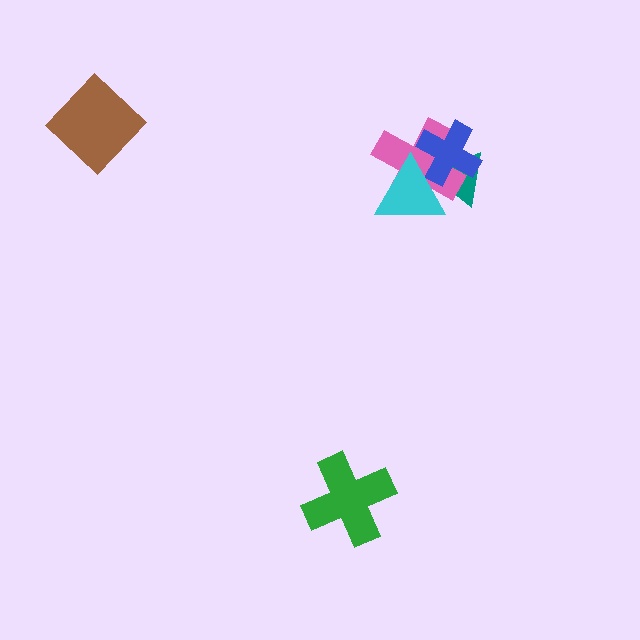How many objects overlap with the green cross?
0 objects overlap with the green cross.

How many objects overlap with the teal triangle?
3 objects overlap with the teal triangle.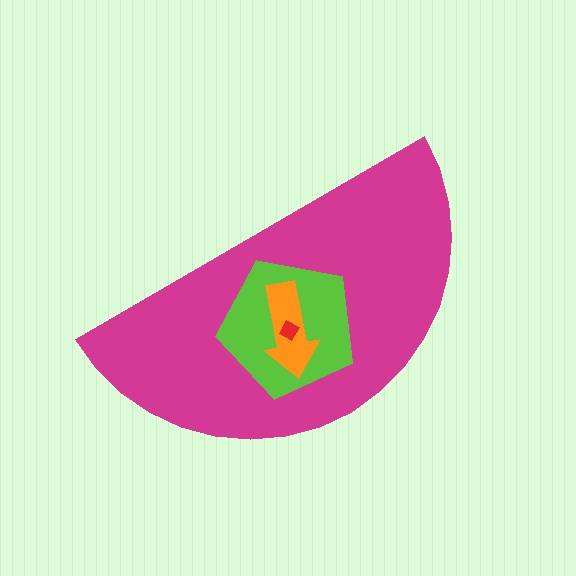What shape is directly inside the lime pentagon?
The orange arrow.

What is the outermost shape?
The magenta semicircle.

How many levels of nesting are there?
4.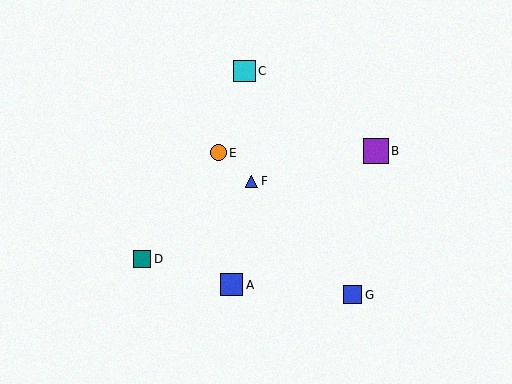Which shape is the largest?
The purple square (labeled B) is the largest.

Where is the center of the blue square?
The center of the blue square is at (353, 295).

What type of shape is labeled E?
Shape E is an orange circle.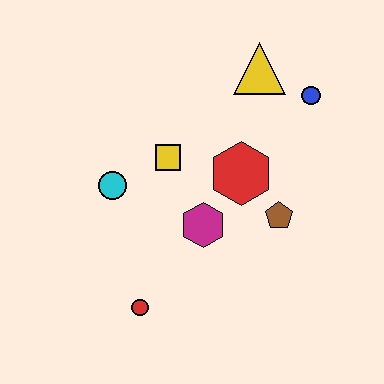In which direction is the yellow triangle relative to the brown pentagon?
The yellow triangle is above the brown pentagon.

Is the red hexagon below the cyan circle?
No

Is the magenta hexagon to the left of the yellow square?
No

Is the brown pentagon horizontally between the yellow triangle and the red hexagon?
No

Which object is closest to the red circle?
The magenta hexagon is closest to the red circle.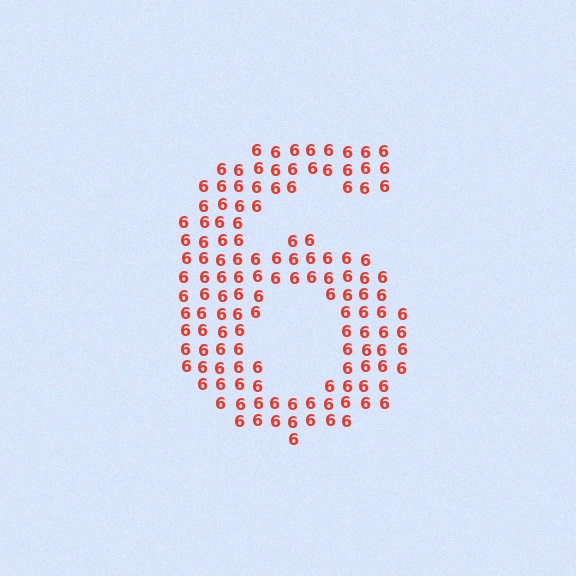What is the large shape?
The large shape is the digit 6.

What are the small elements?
The small elements are digit 6's.